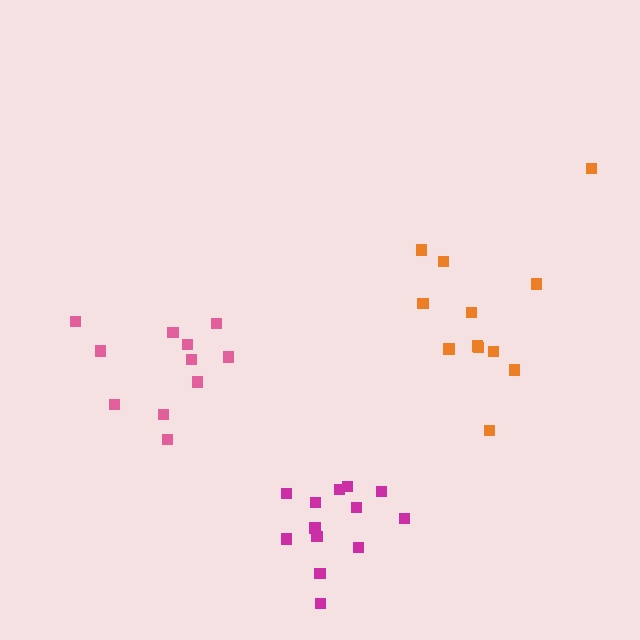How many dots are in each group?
Group 1: 11 dots, Group 2: 13 dots, Group 3: 12 dots (36 total).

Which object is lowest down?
The magenta cluster is bottommost.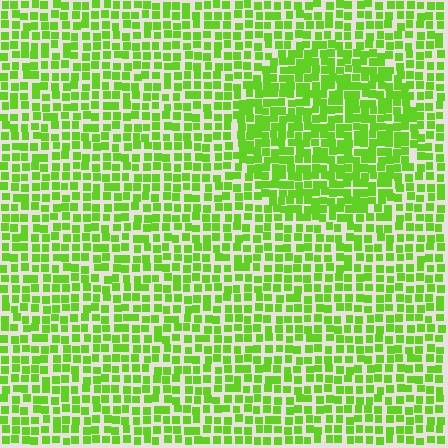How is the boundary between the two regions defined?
The boundary is defined by a change in element density (approximately 1.5x ratio). All elements are the same color, size, and shape.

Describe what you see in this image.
The image contains small lime elements arranged at two different densities. A circle-shaped region is visible where the elements are more densely packed than the surrounding area.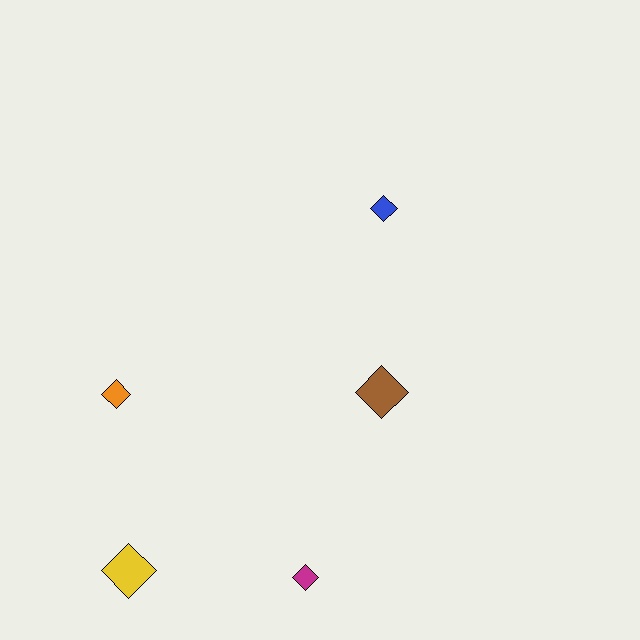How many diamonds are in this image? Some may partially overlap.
There are 5 diamonds.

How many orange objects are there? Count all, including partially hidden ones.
There is 1 orange object.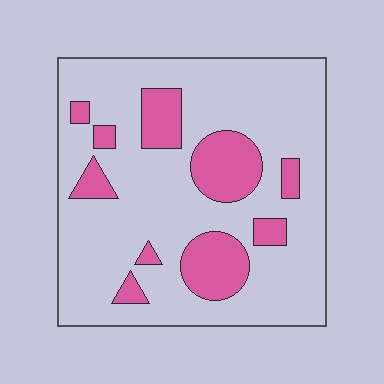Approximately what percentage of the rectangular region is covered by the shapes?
Approximately 20%.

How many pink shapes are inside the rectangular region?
10.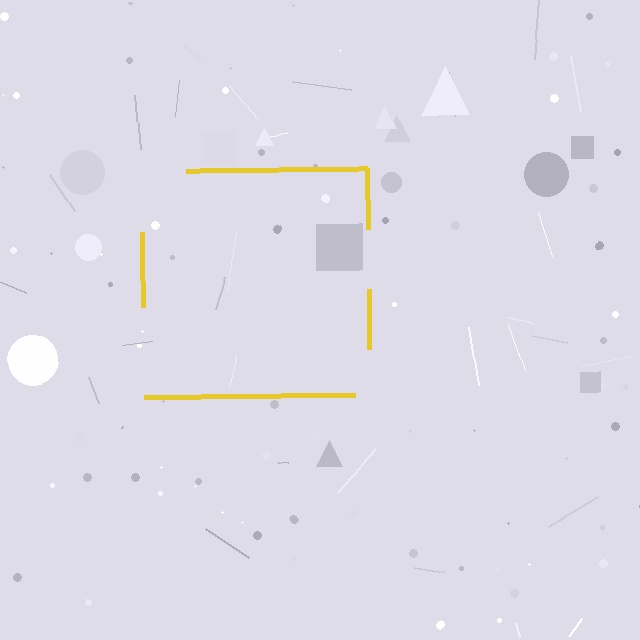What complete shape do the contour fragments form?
The contour fragments form a square.